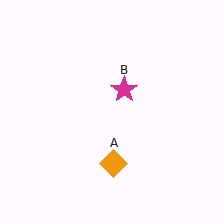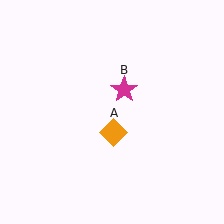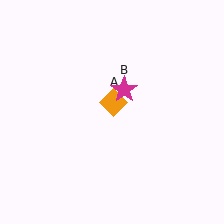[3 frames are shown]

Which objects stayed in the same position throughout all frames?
Magenta star (object B) remained stationary.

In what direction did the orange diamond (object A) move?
The orange diamond (object A) moved up.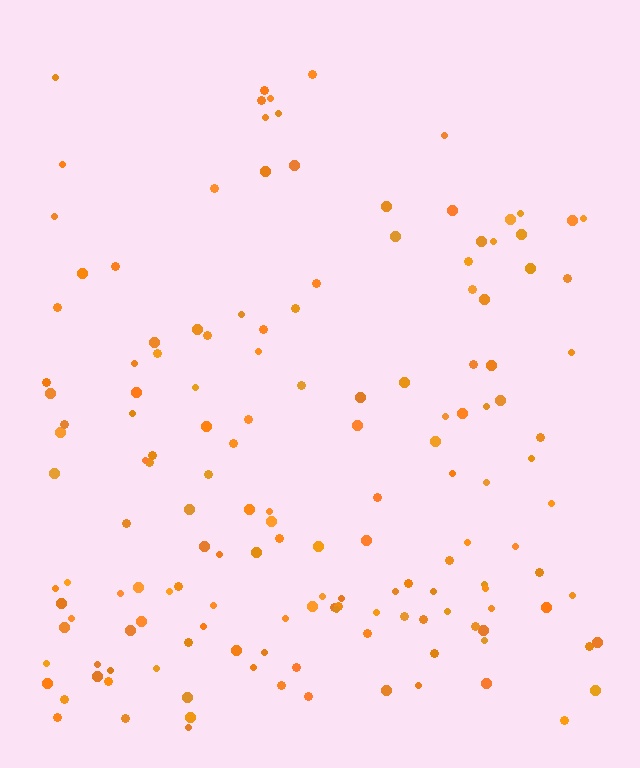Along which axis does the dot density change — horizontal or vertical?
Vertical.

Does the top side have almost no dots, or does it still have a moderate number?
Still a moderate number, just noticeably fewer than the bottom.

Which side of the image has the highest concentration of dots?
The bottom.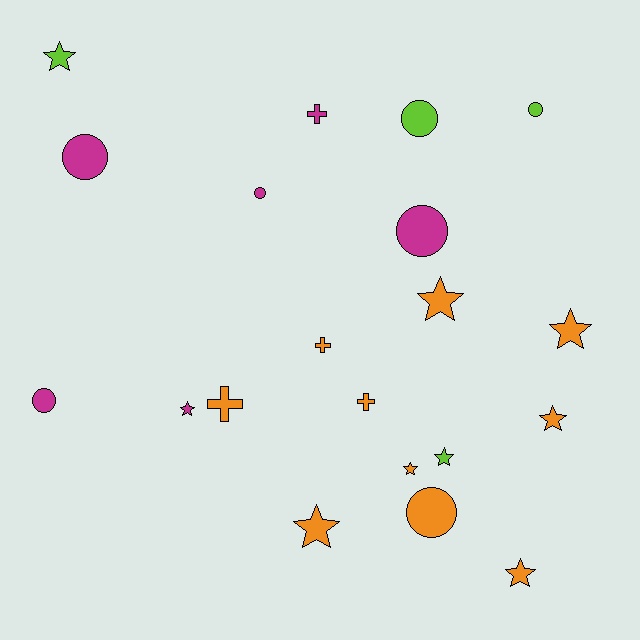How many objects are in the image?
There are 20 objects.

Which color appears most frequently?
Orange, with 10 objects.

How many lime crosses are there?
There are no lime crosses.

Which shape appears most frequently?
Star, with 9 objects.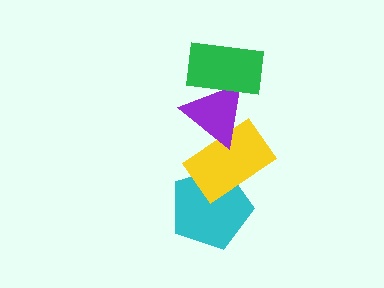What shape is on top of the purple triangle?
The green rectangle is on top of the purple triangle.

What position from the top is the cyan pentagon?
The cyan pentagon is 4th from the top.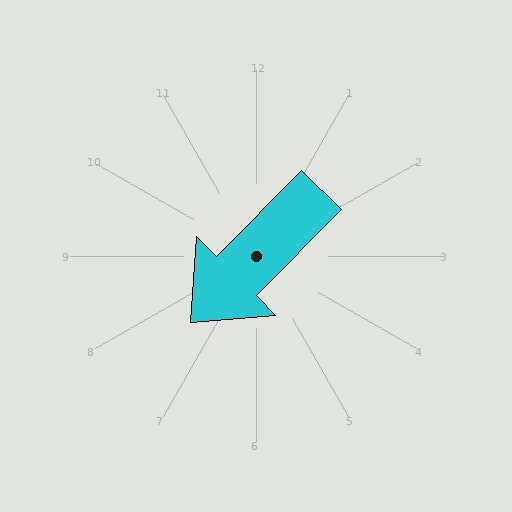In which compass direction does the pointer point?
Southwest.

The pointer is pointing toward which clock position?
Roughly 7 o'clock.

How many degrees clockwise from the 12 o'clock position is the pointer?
Approximately 225 degrees.